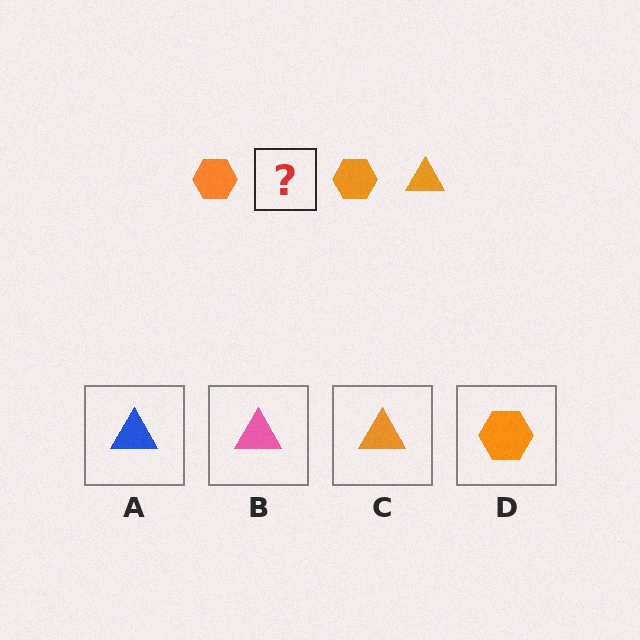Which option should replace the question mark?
Option C.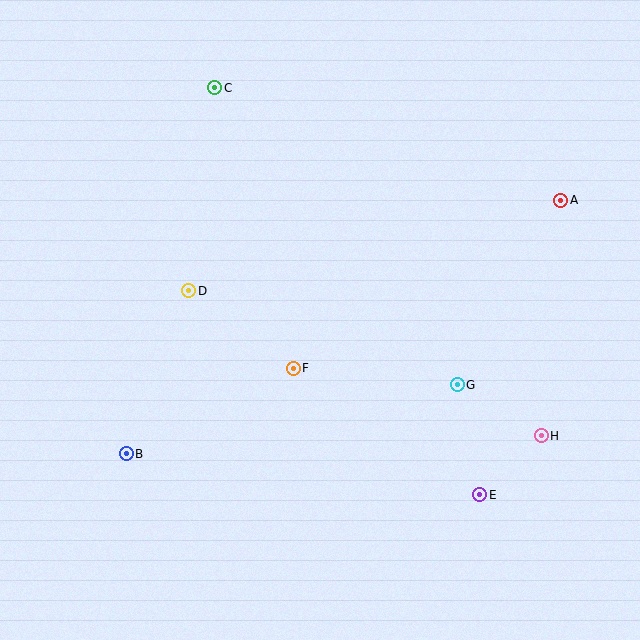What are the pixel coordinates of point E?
Point E is at (480, 495).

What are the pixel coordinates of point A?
Point A is at (561, 200).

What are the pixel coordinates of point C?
Point C is at (215, 88).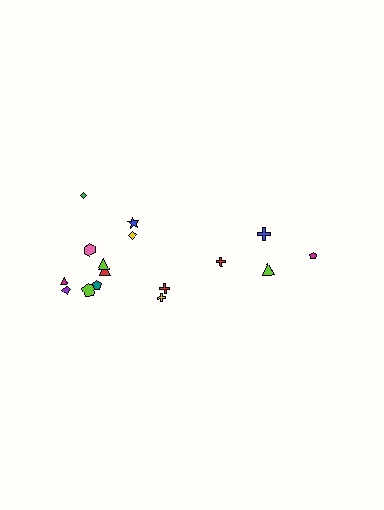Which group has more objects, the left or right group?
The left group.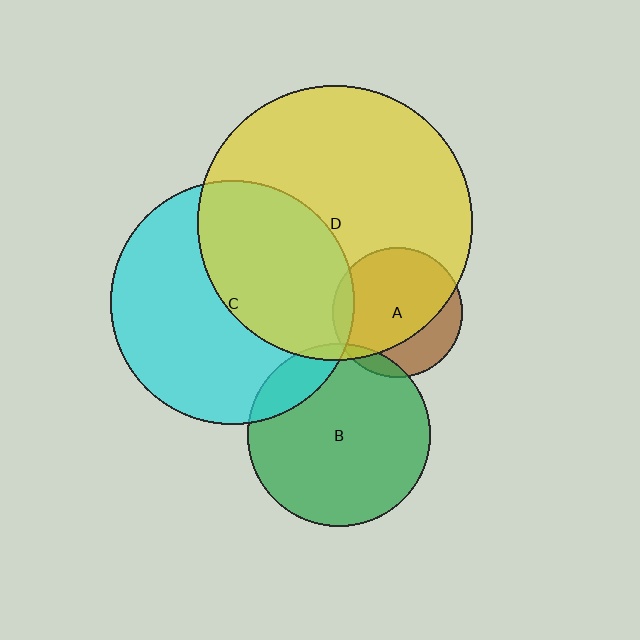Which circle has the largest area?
Circle D (yellow).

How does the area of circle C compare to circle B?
Approximately 1.8 times.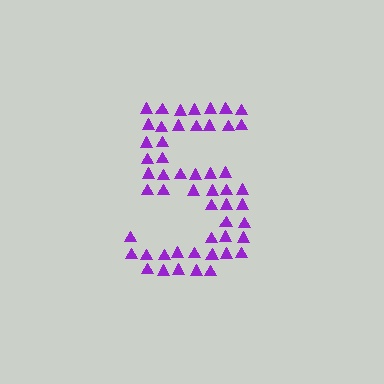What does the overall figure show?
The overall figure shows the digit 5.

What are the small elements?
The small elements are triangles.